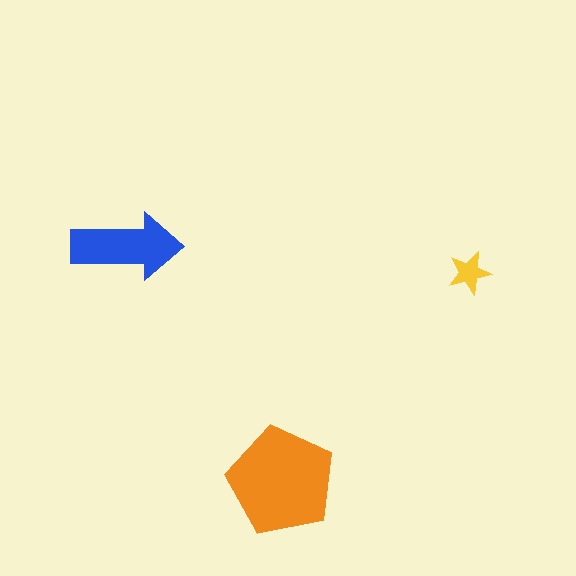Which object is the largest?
The orange pentagon.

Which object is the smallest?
The yellow star.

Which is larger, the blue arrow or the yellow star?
The blue arrow.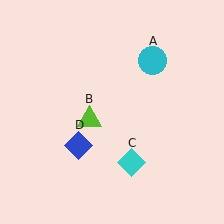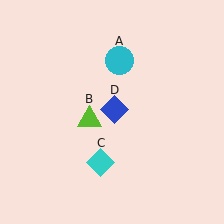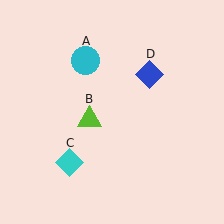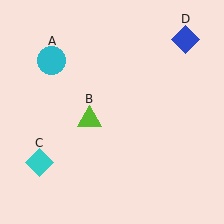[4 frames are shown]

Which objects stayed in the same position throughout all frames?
Lime triangle (object B) remained stationary.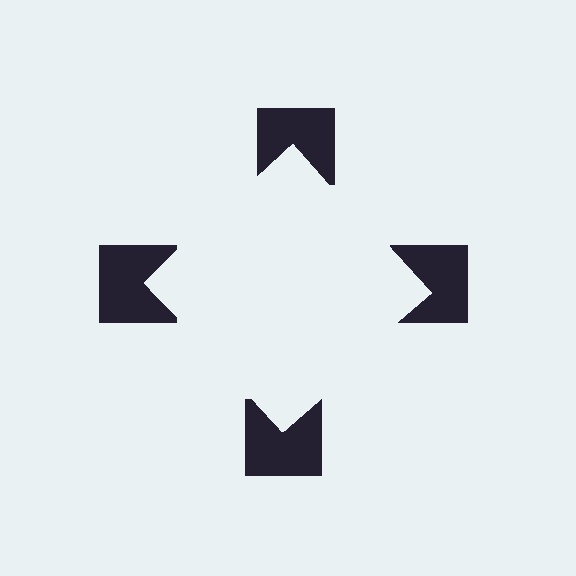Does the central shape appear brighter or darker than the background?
It typically appears slightly brighter than the background, even though no actual brightness change is drawn.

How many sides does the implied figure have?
4 sides.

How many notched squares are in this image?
There are 4 — one at each vertex of the illusory square.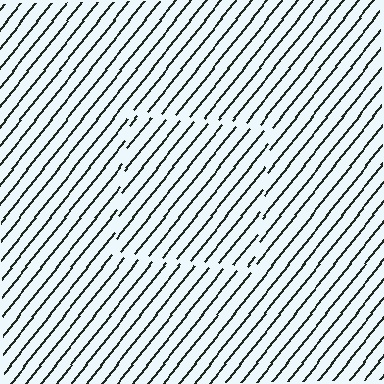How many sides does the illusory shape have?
4 sides — the line-ends trace a square.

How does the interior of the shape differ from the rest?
The interior of the shape contains the same grating, shifted by half a period — the contour is defined by the phase discontinuity where line-ends from the inner and outer gratings abut.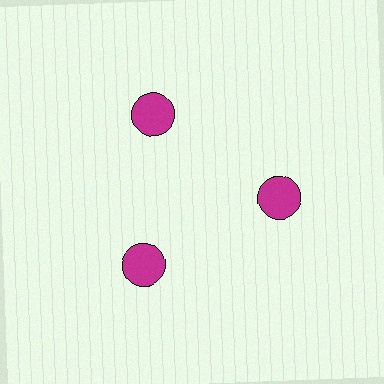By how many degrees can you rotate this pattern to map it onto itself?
The pattern maps onto itself every 120 degrees of rotation.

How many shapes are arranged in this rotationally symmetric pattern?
There are 3 shapes, arranged in 3 groups of 1.